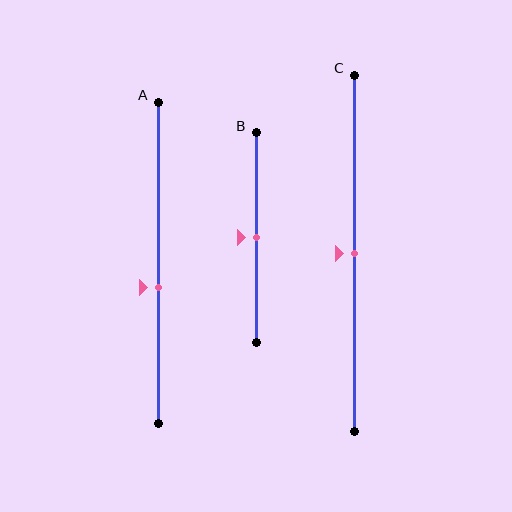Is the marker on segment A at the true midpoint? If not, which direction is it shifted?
No, the marker on segment A is shifted downward by about 7% of the segment length.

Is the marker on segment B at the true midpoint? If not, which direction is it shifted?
Yes, the marker on segment B is at the true midpoint.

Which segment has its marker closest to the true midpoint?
Segment B has its marker closest to the true midpoint.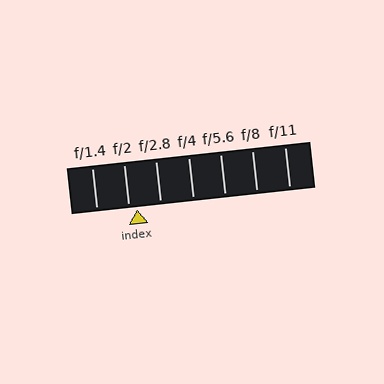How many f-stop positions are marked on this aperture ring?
There are 7 f-stop positions marked.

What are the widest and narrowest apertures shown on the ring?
The widest aperture shown is f/1.4 and the narrowest is f/11.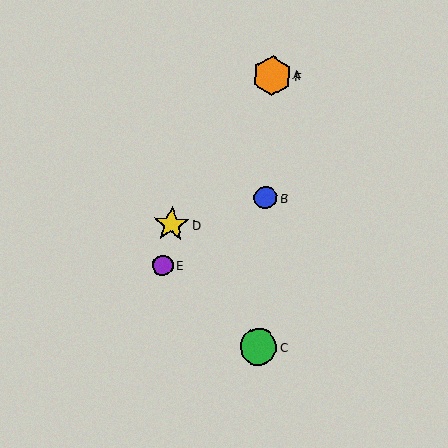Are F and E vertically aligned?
No, F is at x≈272 and E is at x≈162.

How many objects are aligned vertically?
4 objects (A, B, C, F) are aligned vertically.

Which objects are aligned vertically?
Objects A, B, C, F are aligned vertically.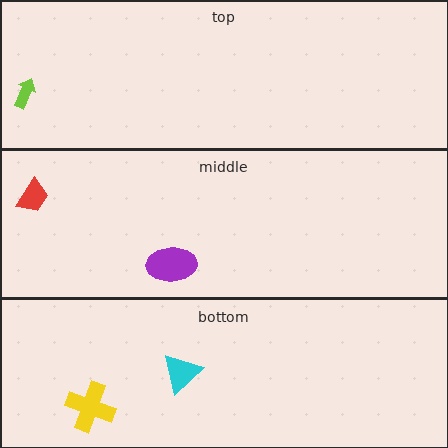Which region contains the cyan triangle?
The bottom region.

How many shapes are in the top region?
1.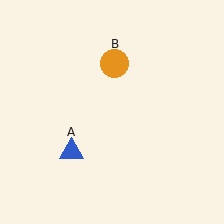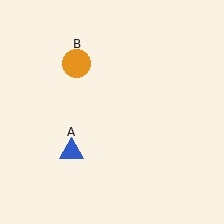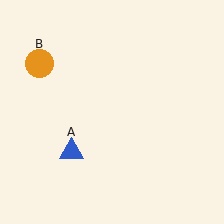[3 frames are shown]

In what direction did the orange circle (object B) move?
The orange circle (object B) moved left.